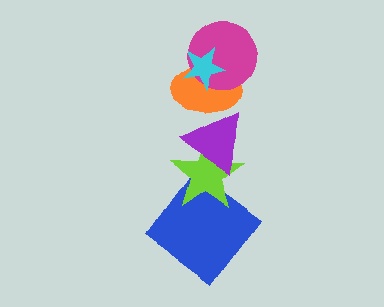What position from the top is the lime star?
The lime star is 5th from the top.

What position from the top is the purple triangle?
The purple triangle is 4th from the top.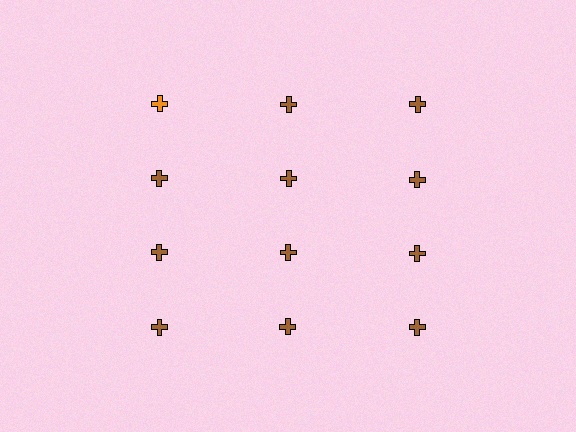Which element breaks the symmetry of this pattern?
The orange cross in the top row, leftmost column breaks the symmetry. All other shapes are brown crosses.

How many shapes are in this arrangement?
There are 12 shapes arranged in a grid pattern.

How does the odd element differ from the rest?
It has a different color: orange instead of brown.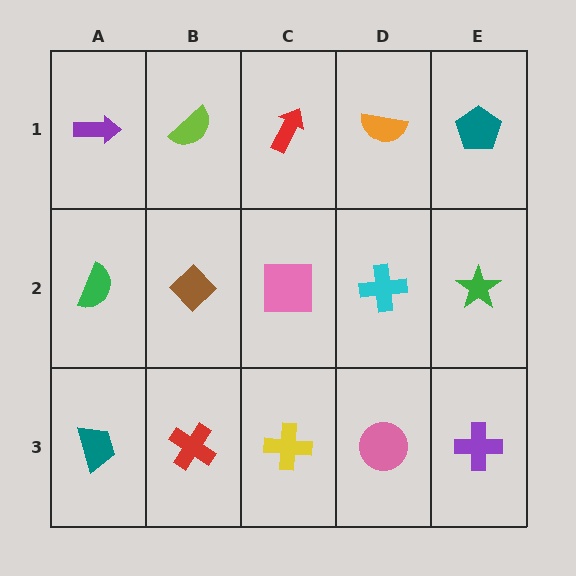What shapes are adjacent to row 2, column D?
An orange semicircle (row 1, column D), a pink circle (row 3, column D), a pink square (row 2, column C), a green star (row 2, column E).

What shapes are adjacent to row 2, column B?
A lime semicircle (row 1, column B), a red cross (row 3, column B), a green semicircle (row 2, column A), a pink square (row 2, column C).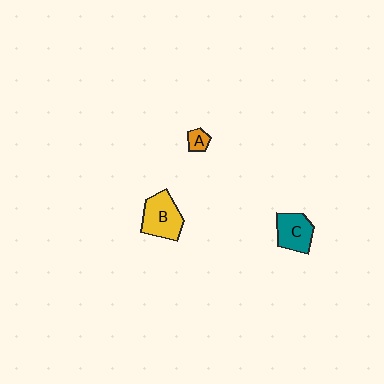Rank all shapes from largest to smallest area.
From largest to smallest: B (yellow), C (teal), A (orange).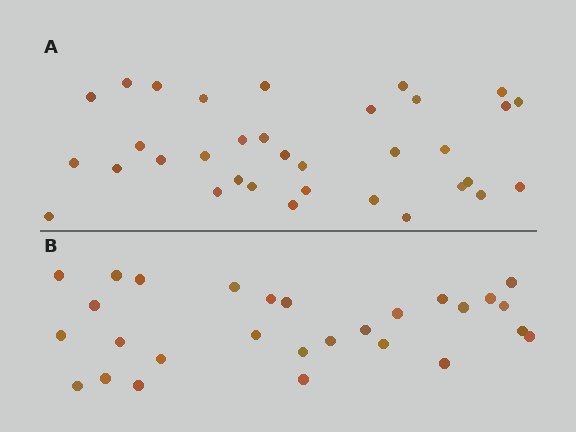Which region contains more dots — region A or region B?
Region A (the top region) has more dots.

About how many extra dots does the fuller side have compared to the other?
Region A has about 6 more dots than region B.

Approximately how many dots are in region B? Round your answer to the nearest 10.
About 30 dots. (The exact count is 28, which rounds to 30.)